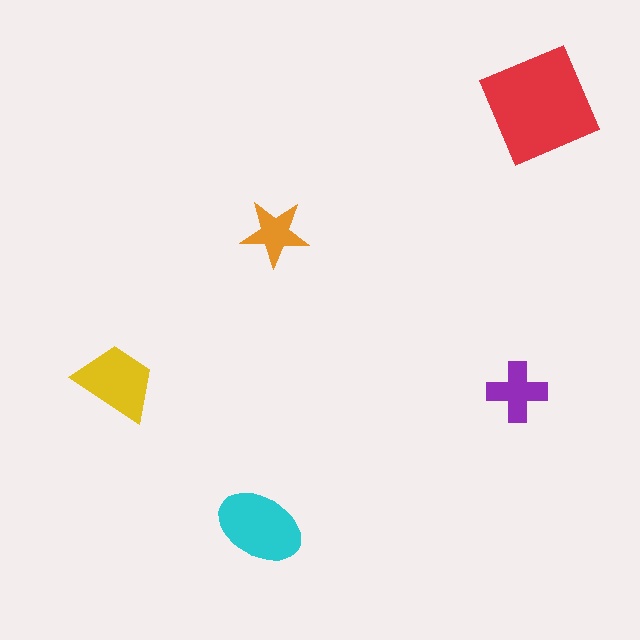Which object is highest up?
The red diamond is topmost.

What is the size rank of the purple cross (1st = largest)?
4th.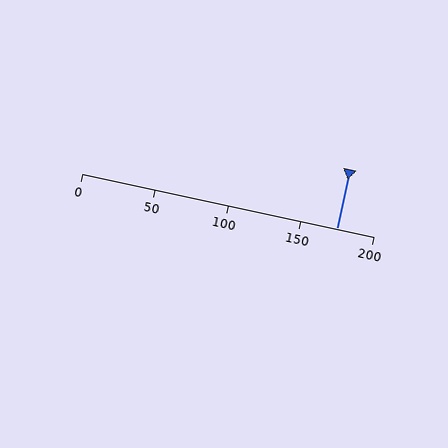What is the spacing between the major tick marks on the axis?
The major ticks are spaced 50 apart.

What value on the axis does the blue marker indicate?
The marker indicates approximately 175.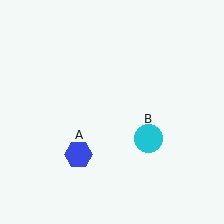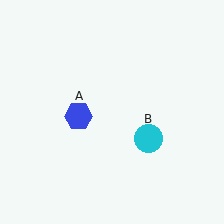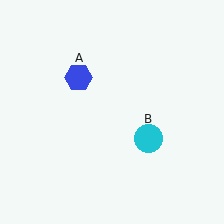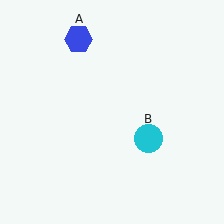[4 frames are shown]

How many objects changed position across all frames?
1 object changed position: blue hexagon (object A).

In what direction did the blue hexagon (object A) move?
The blue hexagon (object A) moved up.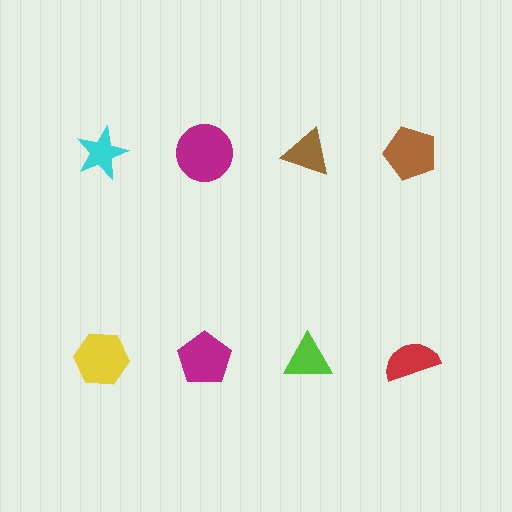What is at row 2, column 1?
A yellow hexagon.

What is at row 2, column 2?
A magenta pentagon.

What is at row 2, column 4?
A red semicircle.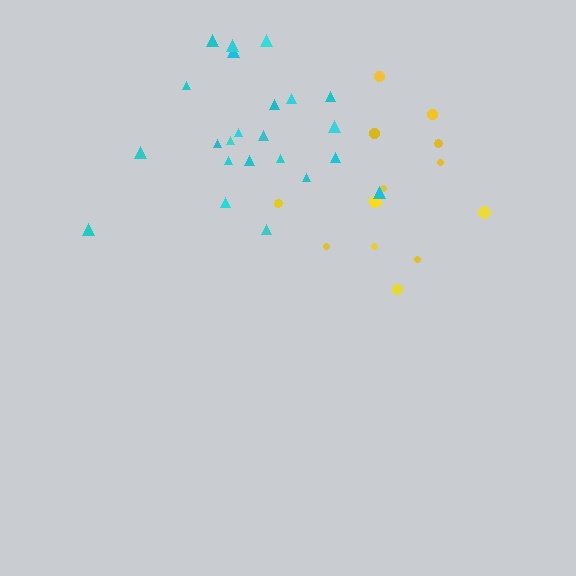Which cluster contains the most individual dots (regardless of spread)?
Cyan (23).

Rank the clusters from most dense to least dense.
cyan, yellow.